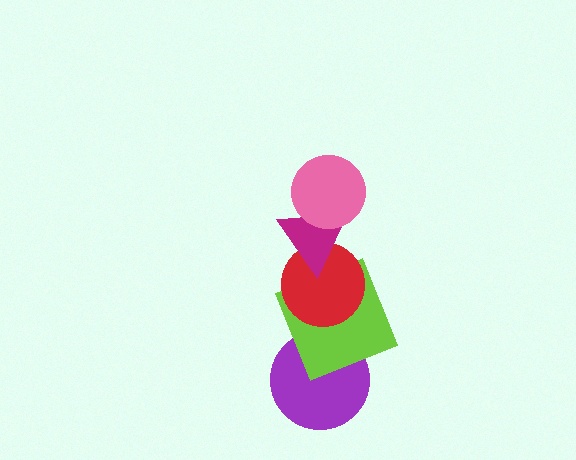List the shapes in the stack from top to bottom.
From top to bottom: the pink circle, the magenta triangle, the red circle, the lime square, the purple circle.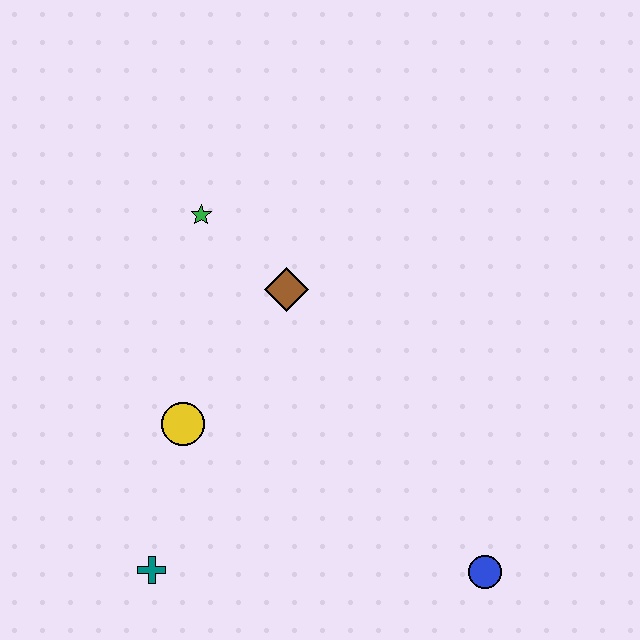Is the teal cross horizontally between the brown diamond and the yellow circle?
No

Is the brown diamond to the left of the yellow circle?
No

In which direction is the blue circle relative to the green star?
The blue circle is below the green star.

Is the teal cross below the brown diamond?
Yes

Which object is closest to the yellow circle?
The teal cross is closest to the yellow circle.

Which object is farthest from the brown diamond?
The blue circle is farthest from the brown diamond.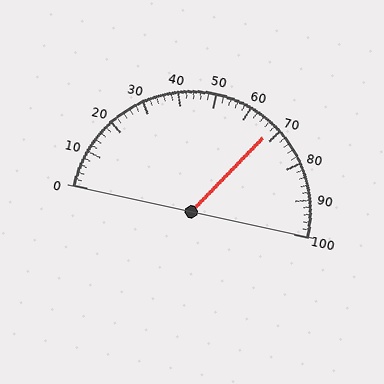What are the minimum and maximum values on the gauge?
The gauge ranges from 0 to 100.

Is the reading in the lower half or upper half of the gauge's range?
The reading is in the upper half of the range (0 to 100).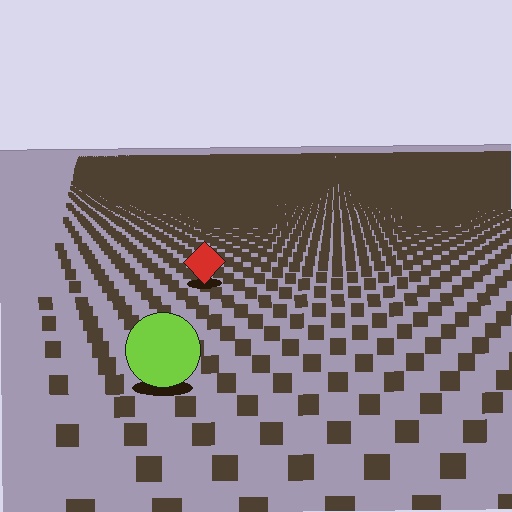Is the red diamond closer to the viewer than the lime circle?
No. The lime circle is closer — you can tell from the texture gradient: the ground texture is coarser near it.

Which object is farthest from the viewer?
The red diamond is farthest from the viewer. It appears smaller and the ground texture around it is denser.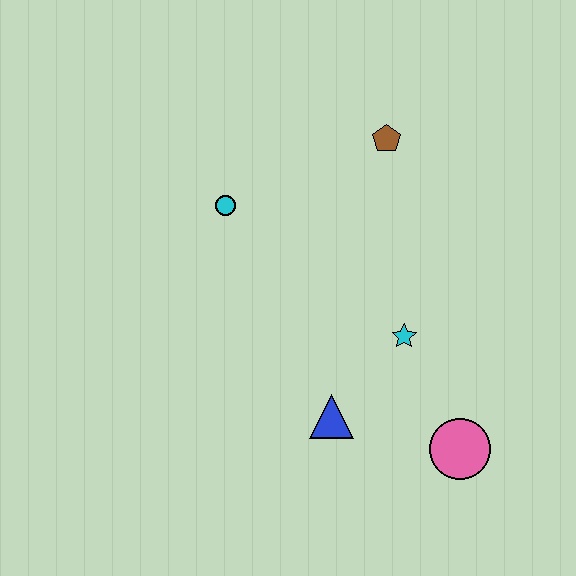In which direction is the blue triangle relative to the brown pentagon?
The blue triangle is below the brown pentagon.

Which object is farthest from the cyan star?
The cyan circle is farthest from the cyan star.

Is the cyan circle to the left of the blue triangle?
Yes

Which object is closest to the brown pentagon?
The cyan circle is closest to the brown pentagon.